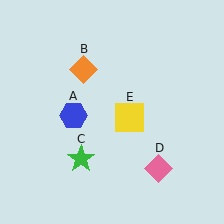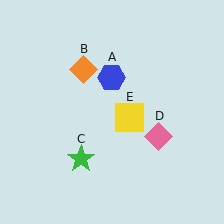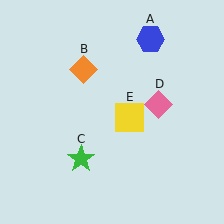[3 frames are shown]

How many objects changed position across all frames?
2 objects changed position: blue hexagon (object A), pink diamond (object D).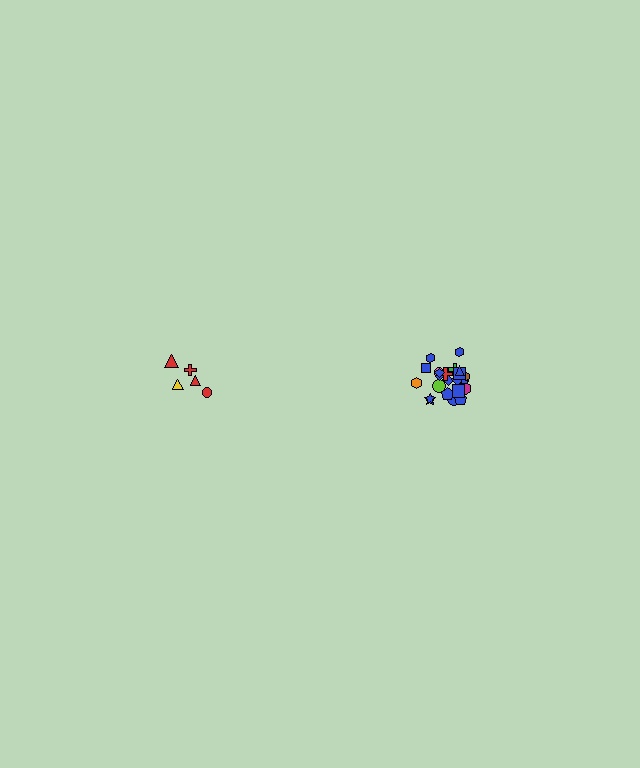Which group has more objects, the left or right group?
The right group.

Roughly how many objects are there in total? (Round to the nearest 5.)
Roughly 30 objects in total.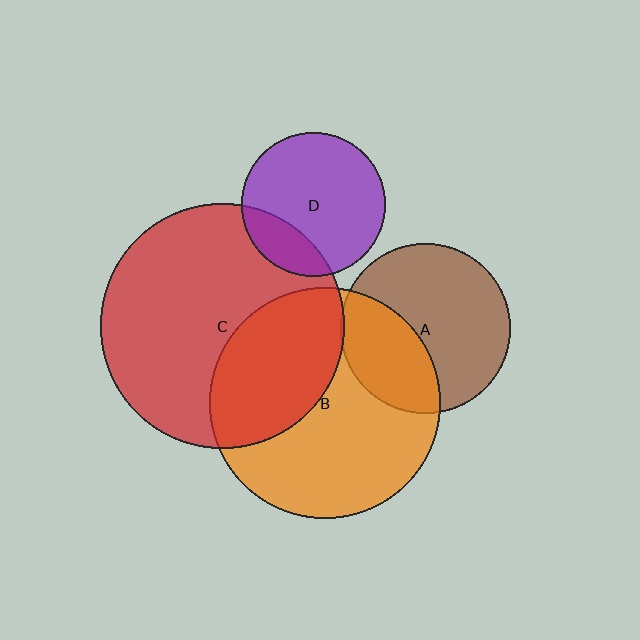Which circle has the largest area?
Circle C (red).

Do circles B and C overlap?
Yes.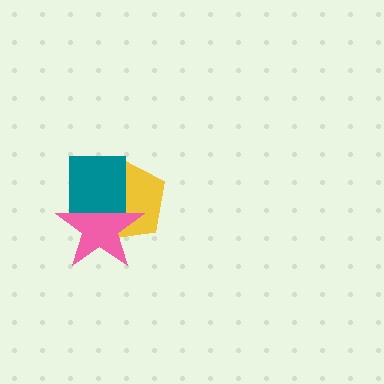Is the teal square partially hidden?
No, no other shape covers it.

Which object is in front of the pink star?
The teal square is in front of the pink star.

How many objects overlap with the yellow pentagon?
2 objects overlap with the yellow pentagon.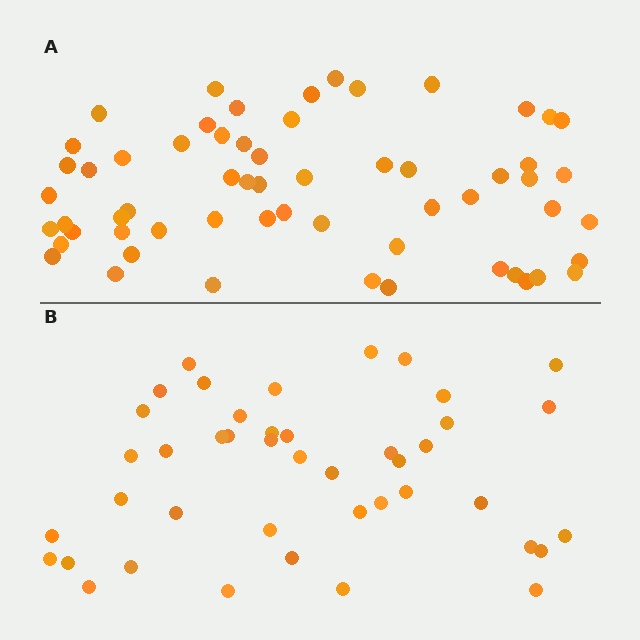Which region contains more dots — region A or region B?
Region A (the top region) has more dots.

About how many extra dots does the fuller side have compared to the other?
Region A has approximately 15 more dots than region B.